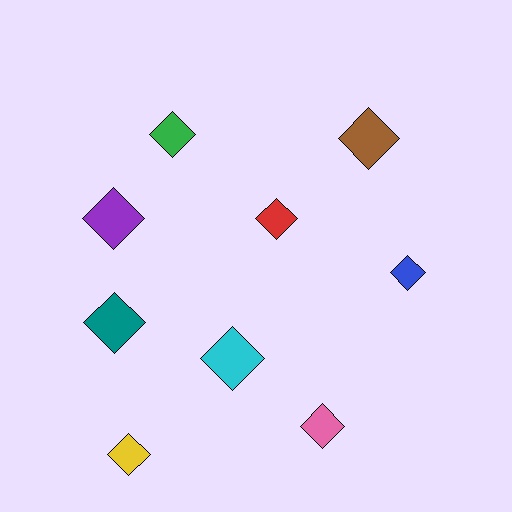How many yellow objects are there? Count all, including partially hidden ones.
There is 1 yellow object.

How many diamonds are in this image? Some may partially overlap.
There are 9 diamonds.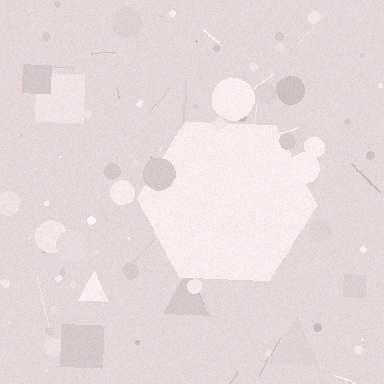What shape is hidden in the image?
A hexagon is hidden in the image.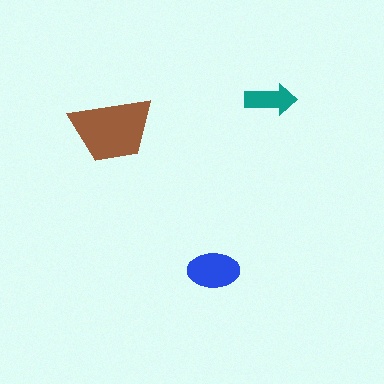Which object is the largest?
The brown trapezoid.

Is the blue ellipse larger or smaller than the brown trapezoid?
Smaller.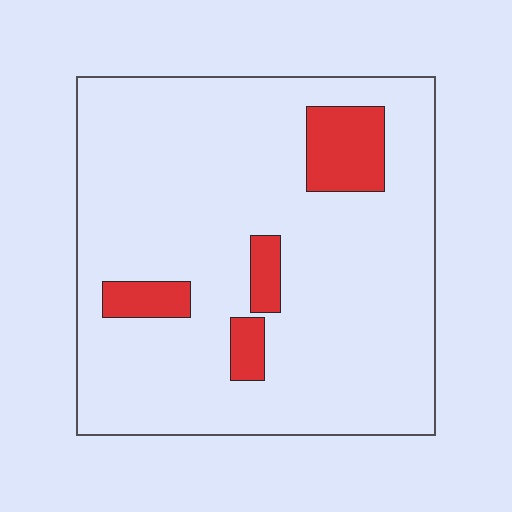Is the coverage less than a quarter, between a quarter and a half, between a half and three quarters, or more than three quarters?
Less than a quarter.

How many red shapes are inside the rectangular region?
4.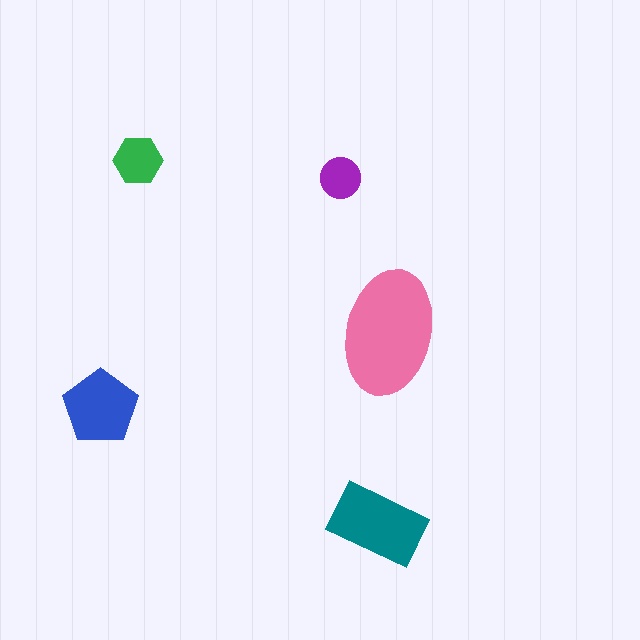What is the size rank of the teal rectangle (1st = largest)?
2nd.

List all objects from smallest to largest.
The purple circle, the green hexagon, the blue pentagon, the teal rectangle, the pink ellipse.